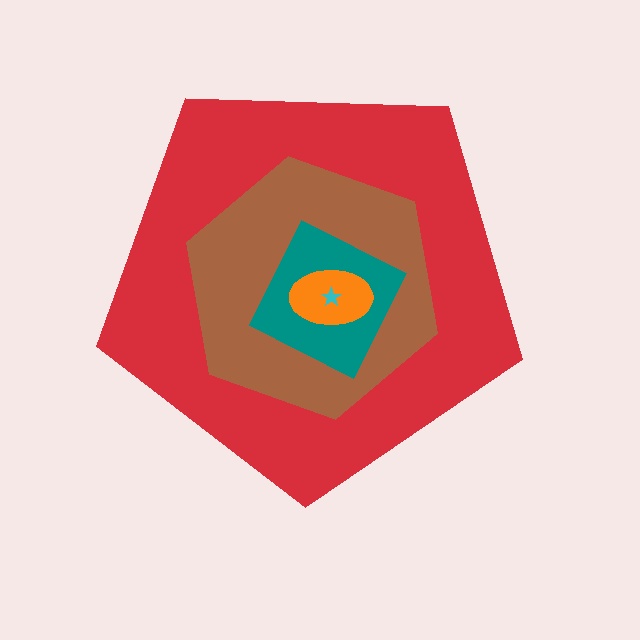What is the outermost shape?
The red pentagon.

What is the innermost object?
The cyan star.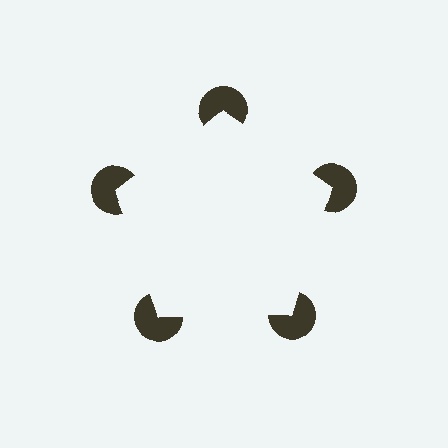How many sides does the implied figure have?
5 sides.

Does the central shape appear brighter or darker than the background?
It typically appears slightly brighter than the background, even though no actual brightness change is drawn.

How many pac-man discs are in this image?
There are 5 — one at each vertex of the illusory pentagon.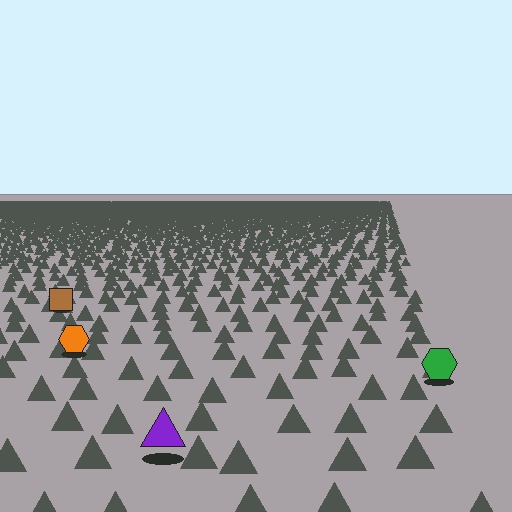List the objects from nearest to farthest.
From nearest to farthest: the purple triangle, the green hexagon, the orange hexagon, the brown square.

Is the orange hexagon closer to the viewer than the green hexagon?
No. The green hexagon is closer — you can tell from the texture gradient: the ground texture is coarser near it.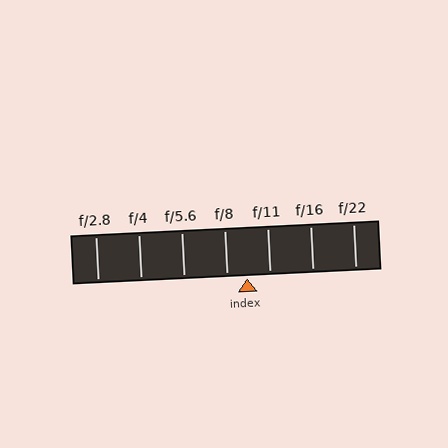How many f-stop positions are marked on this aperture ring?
There are 7 f-stop positions marked.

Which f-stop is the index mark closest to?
The index mark is closest to f/8.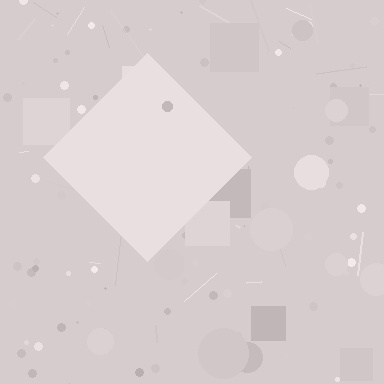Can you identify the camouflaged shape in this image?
The camouflaged shape is a diamond.